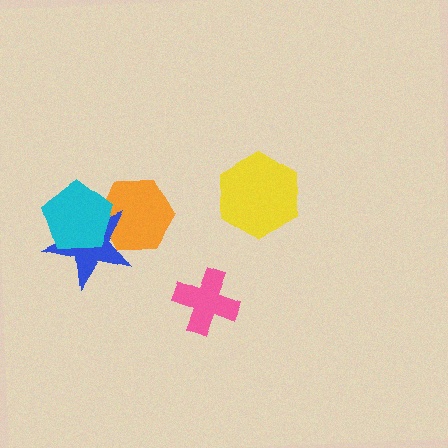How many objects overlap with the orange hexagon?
2 objects overlap with the orange hexagon.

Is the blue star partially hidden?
Yes, it is partially covered by another shape.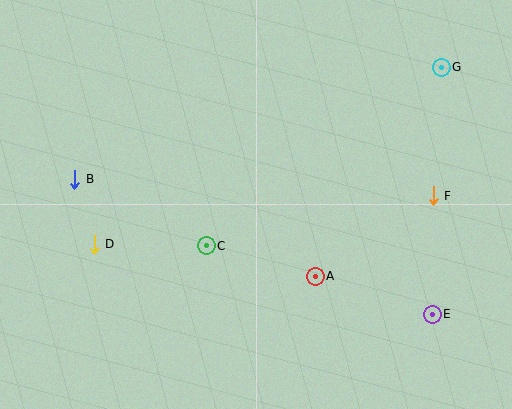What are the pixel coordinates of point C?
Point C is at (206, 246).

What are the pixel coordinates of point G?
Point G is at (441, 67).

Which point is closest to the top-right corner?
Point G is closest to the top-right corner.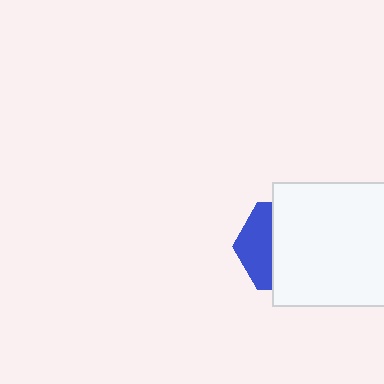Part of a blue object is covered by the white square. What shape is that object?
It is a hexagon.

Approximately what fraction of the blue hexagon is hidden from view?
Roughly 65% of the blue hexagon is hidden behind the white square.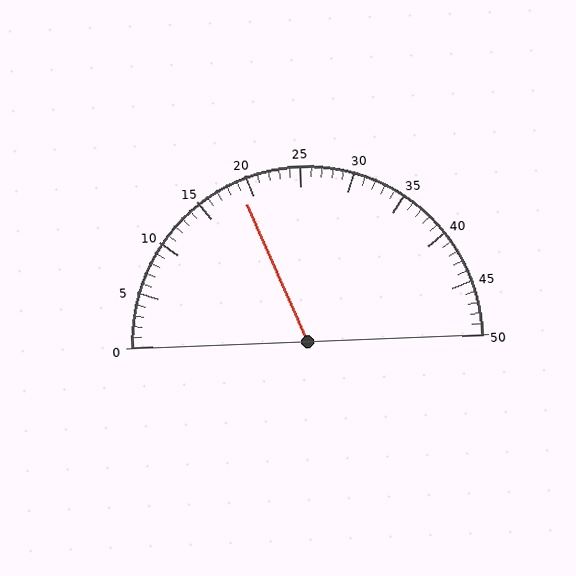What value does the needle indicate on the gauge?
The needle indicates approximately 19.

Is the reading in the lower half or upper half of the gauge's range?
The reading is in the lower half of the range (0 to 50).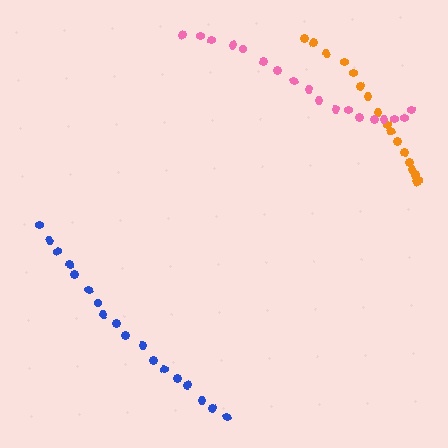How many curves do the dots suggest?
There are 3 distinct paths.